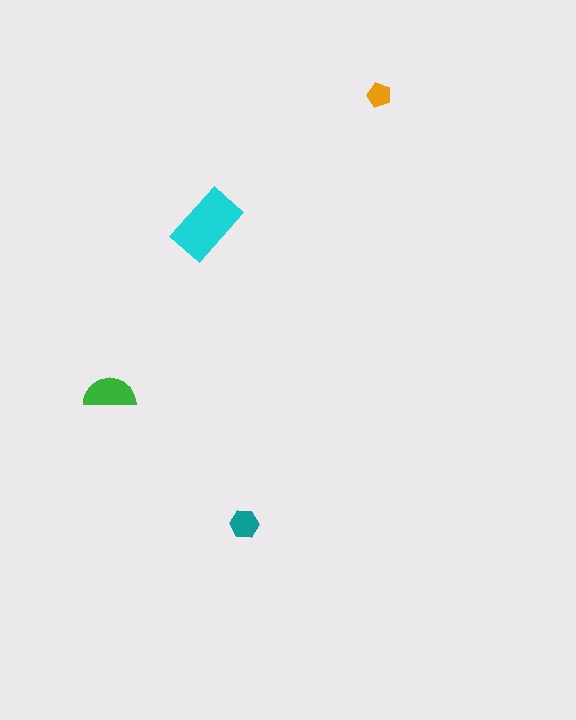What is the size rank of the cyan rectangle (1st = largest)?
1st.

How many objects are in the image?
There are 4 objects in the image.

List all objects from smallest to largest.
The orange pentagon, the teal hexagon, the green semicircle, the cyan rectangle.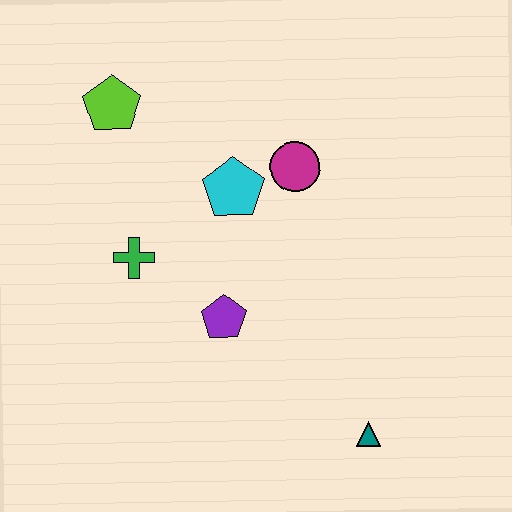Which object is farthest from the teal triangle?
The lime pentagon is farthest from the teal triangle.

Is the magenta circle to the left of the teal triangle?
Yes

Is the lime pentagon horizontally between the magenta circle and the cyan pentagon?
No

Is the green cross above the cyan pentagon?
No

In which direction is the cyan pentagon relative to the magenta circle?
The cyan pentagon is to the left of the magenta circle.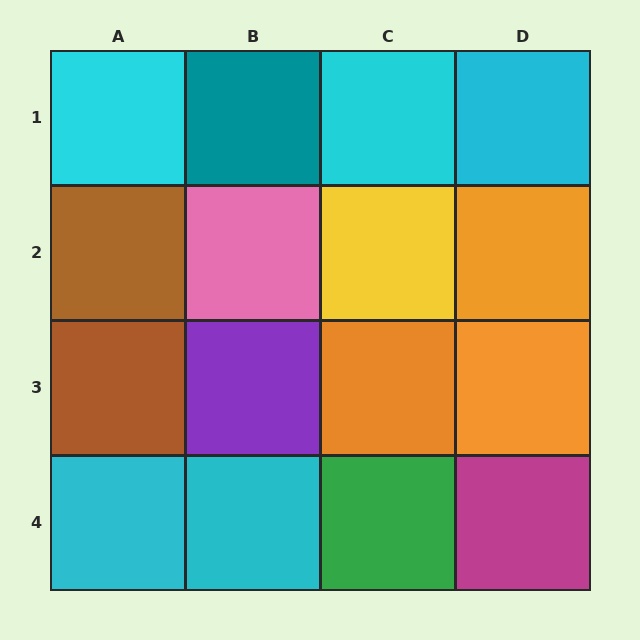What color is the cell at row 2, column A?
Brown.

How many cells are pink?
1 cell is pink.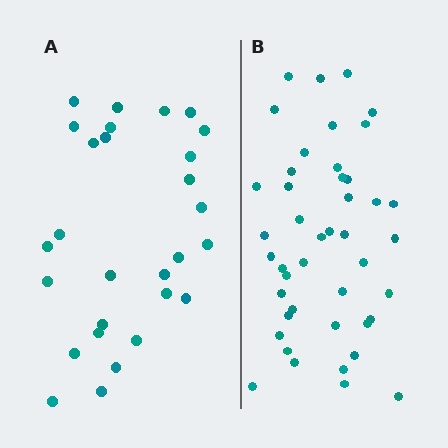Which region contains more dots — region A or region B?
Region B (the right region) has more dots.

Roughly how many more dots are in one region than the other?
Region B has approximately 15 more dots than region A.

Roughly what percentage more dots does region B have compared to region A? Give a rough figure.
About 55% more.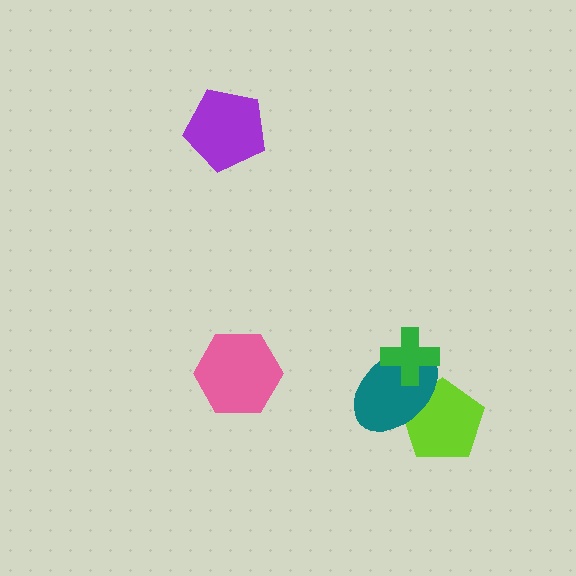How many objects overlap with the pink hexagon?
0 objects overlap with the pink hexagon.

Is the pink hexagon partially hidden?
No, no other shape covers it.